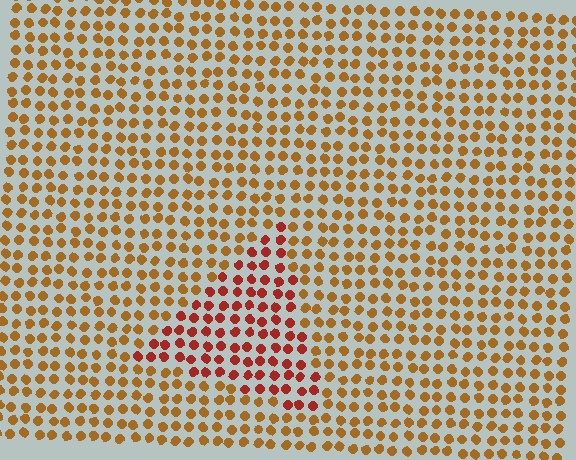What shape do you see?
I see a triangle.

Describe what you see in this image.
The image is filled with small brown elements in a uniform arrangement. A triangle-shaped region is visible where the elements are tinted to a slightly different hue, forming a subtle color boundary.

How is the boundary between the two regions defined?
The boundary is defined purely by a slight shift in hue (about 32 degrees). Spacing, size, and orientation are identical on both sides.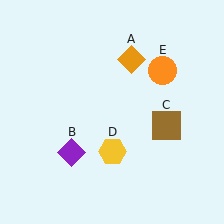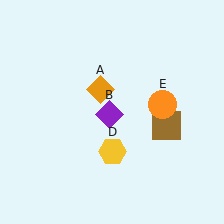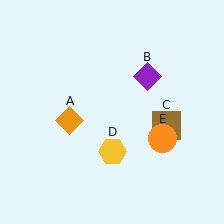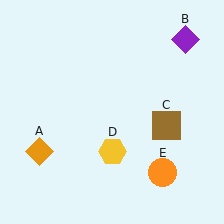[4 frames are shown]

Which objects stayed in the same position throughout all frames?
Brown square (object C) and yellow hexagon (object D) remained stationary.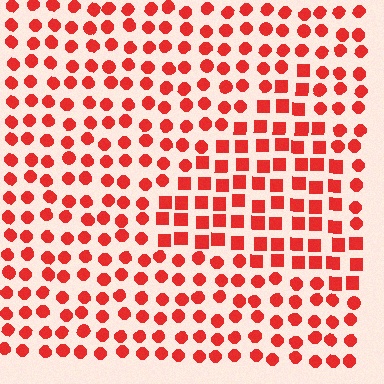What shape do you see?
I see a triangle.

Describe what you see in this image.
The image is filled with small red elements arranged in a uniform grid. A triangle-shaped region contains squares, while the surrounding area contains circles. The boundary is defined purely by the change in element shape.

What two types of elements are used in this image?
The image uses squares inside the triangle region and circles outside it.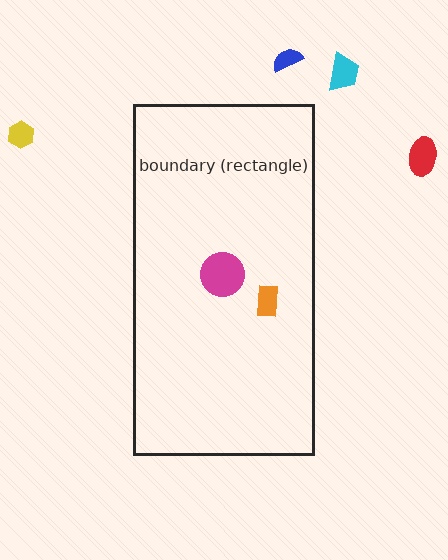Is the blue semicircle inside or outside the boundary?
Outside.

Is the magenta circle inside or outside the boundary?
Inside.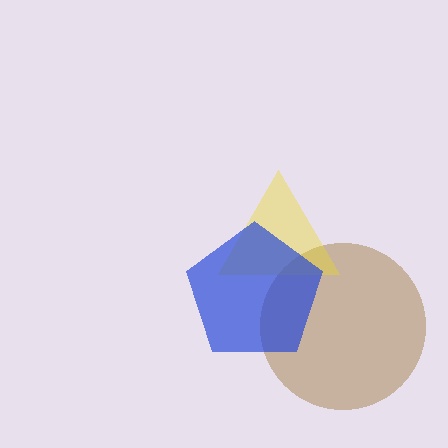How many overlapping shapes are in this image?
There are 3 overlapping shapes in the image.